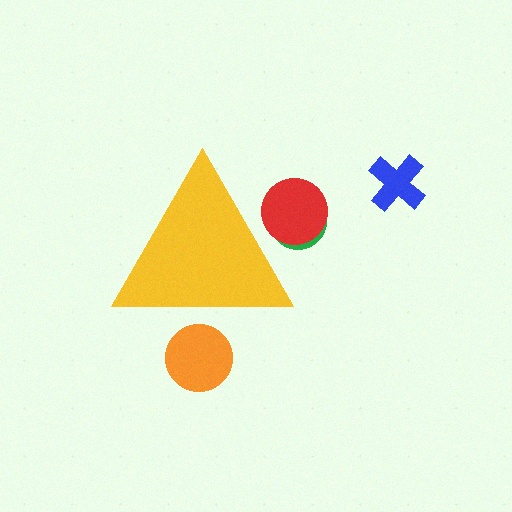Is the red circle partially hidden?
Yes, the red circle is partially hidden behind the yellow triangle.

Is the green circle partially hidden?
Yes, the green circle is partially hidden behind the yellow triangle.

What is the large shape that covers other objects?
A yellow triangle.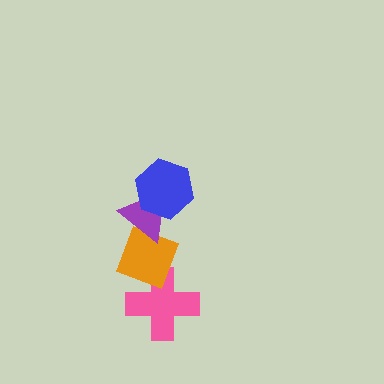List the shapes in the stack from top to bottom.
From top to bottom: the blue hexagon, the purple triangle, the orange diamond, the pink cross.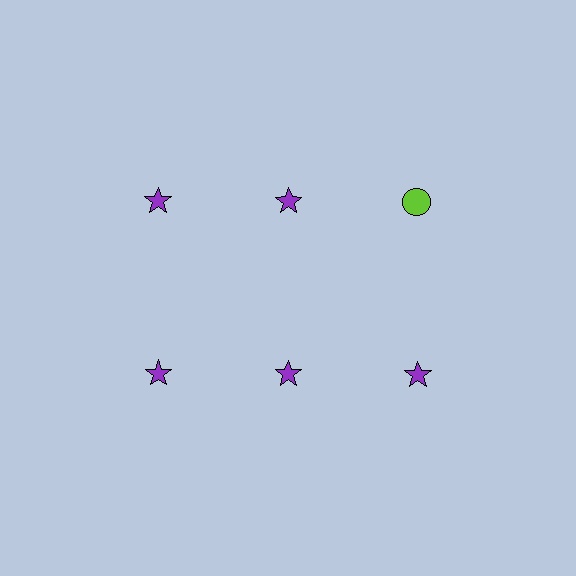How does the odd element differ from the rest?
It differs in both color (lime instead of purple) and shape (circle instead of star).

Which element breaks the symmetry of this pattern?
The lime circle in the top row, center column breaks the symmetry. All other shapes are purple stars.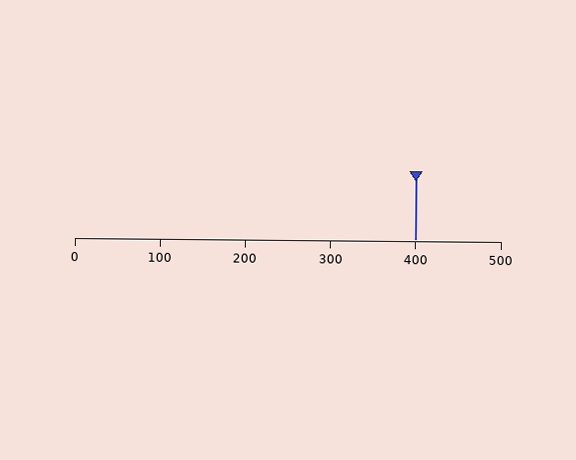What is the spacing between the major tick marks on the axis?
The major ticks are spaced 100 apart.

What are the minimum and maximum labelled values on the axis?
The axis runs from 0 to 500.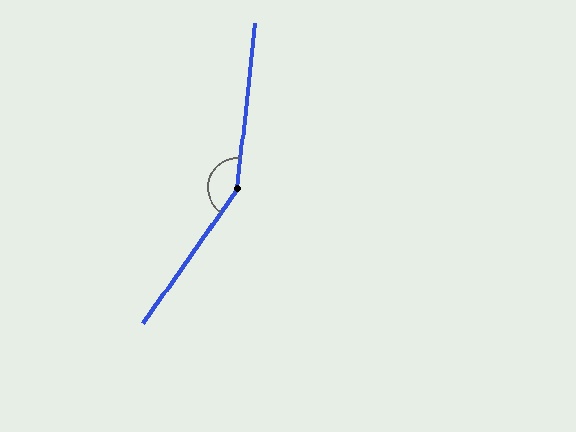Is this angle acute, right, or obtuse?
It is obtuse.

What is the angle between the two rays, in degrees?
Approximately 151 degrees.